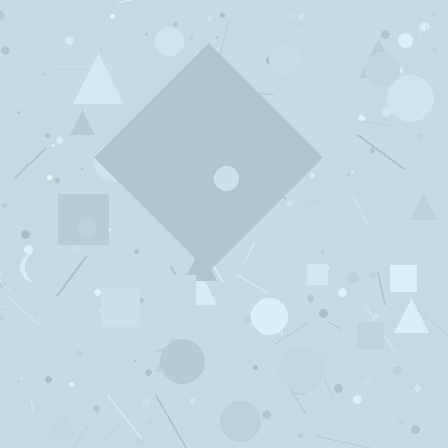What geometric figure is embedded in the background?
A diamond is embedded in the background.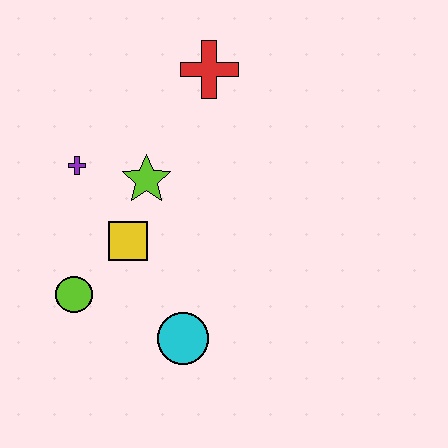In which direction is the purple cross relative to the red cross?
The purple cross is to the left of the red cross.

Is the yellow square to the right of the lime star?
No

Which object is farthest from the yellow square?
The red cross is farthest from the yellow square.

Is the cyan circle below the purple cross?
Yes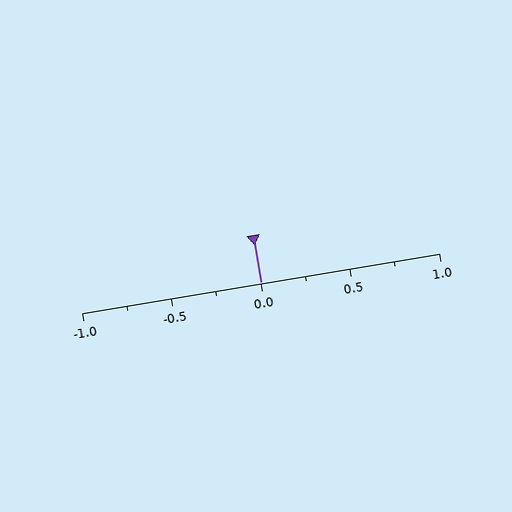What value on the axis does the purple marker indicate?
The marker indicates approximately 0.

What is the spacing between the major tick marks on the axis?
The major ticks are spaced 0.5 apart.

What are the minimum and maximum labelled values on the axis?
The axis runs from -1.0 to 1.0.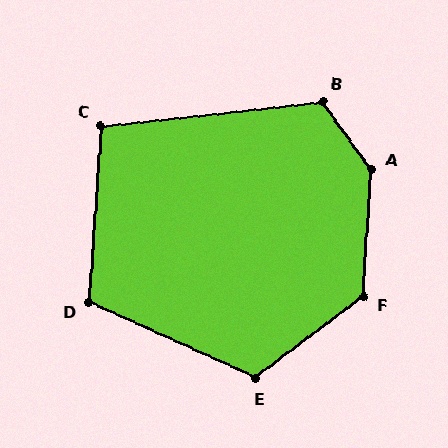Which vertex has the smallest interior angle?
C, at approximately 101 degrees.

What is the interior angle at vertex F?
Approximately 130 degrees (obtuse).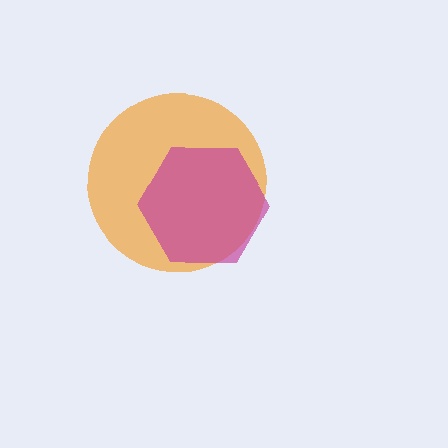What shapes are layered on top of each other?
The layered shapes are: an orange circle, a magenta hexagon.